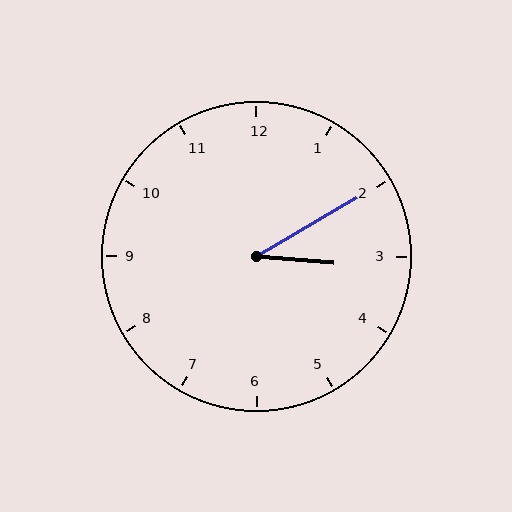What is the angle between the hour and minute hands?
Approximately 35 degrees.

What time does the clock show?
3:10.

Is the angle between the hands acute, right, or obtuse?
It is acute.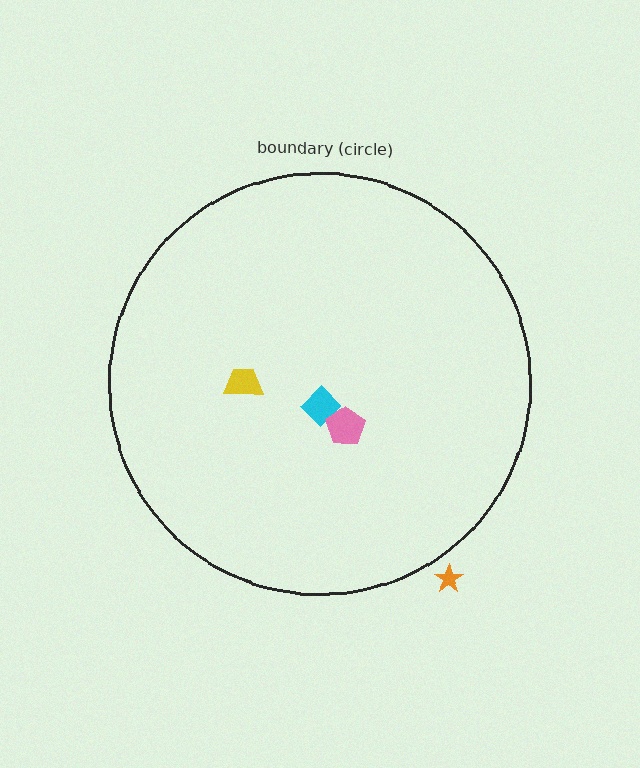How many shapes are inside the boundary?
3 inside, 1 outside.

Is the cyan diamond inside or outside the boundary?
Inside.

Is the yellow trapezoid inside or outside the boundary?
Inside.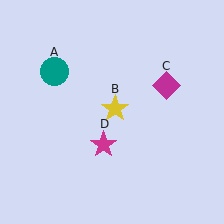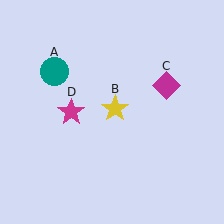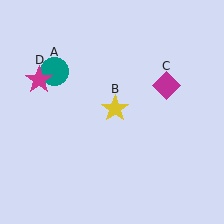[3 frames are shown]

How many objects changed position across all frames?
1 object changed position: magenta star (object D).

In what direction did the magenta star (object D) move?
The magenta star (object D) moved up and to the left.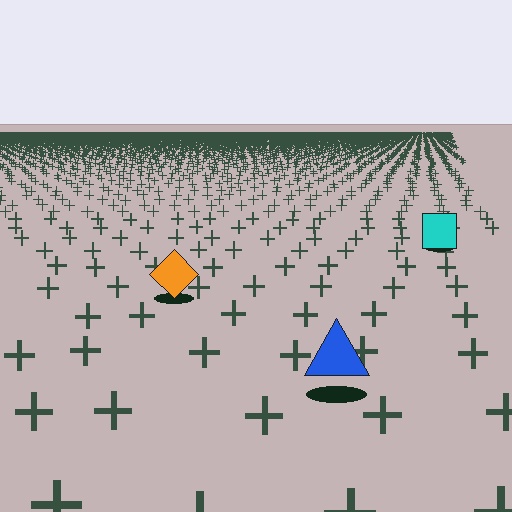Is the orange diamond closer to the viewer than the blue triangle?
No. The blue triangle is closer — you can tell from the texture gradient: the ground texture is coarser near it.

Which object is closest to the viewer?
The blue triangle is closest. The texture marks near it are larger and more spread out.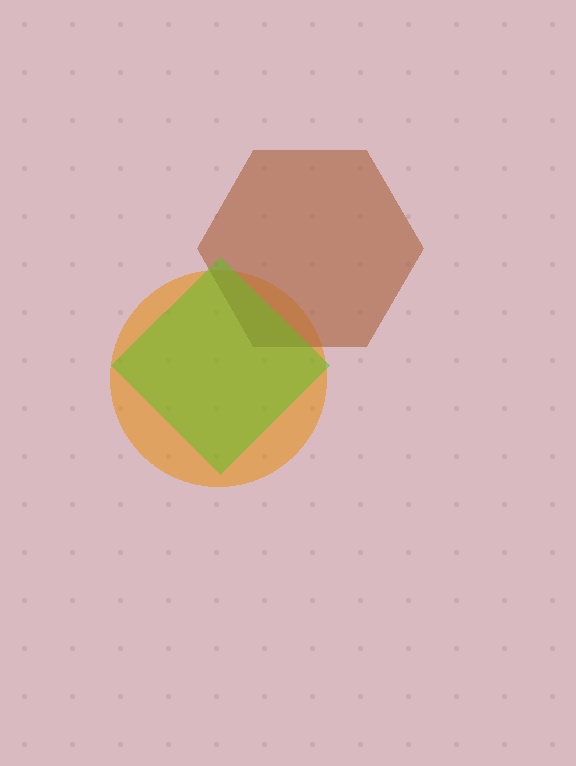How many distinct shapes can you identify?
There are 3 distinct shapes: an orange circle, a brown hexagon, a lime diamond.